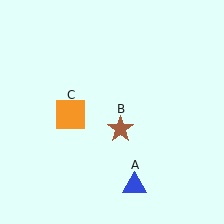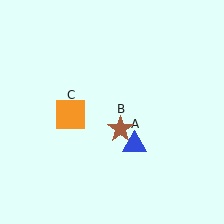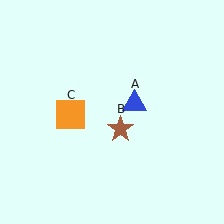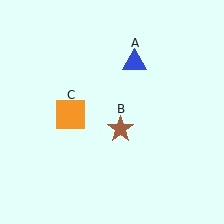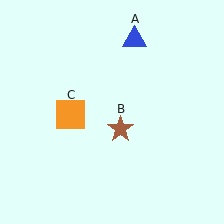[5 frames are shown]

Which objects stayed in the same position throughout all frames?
Brown star (object B) and orange square (object C) remained stationary.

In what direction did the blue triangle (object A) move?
The blue triangle (object A) moved up.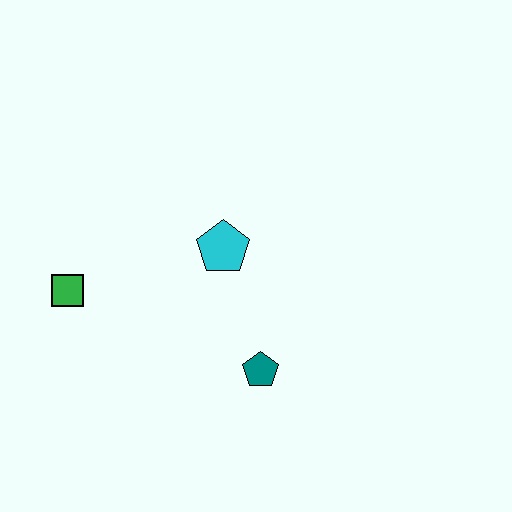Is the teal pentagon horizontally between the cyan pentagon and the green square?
No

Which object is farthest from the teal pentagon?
The green square is farthest from the teal pentagon.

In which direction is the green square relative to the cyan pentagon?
The green square is to the left of the cyan pentagon.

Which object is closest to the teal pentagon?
The cyan pentagon is closest to the teal pentagon.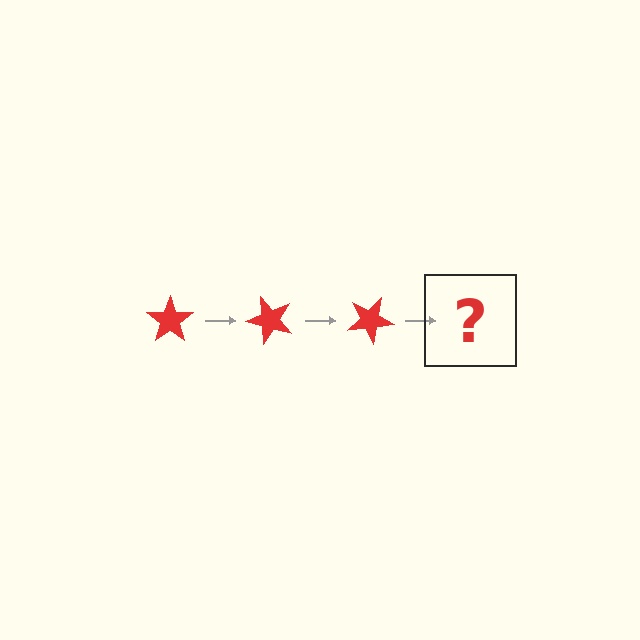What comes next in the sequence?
The next element should be a red star rotated 150 degrees.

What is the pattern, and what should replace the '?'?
The pattern is that the star rotates 50 degrees each step. The '?' should be a red star rotated 150 degrees.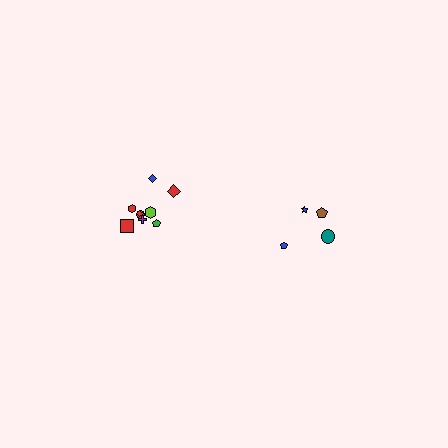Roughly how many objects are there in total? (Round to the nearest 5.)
Roughly 15 objects in total.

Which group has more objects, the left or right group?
The left group.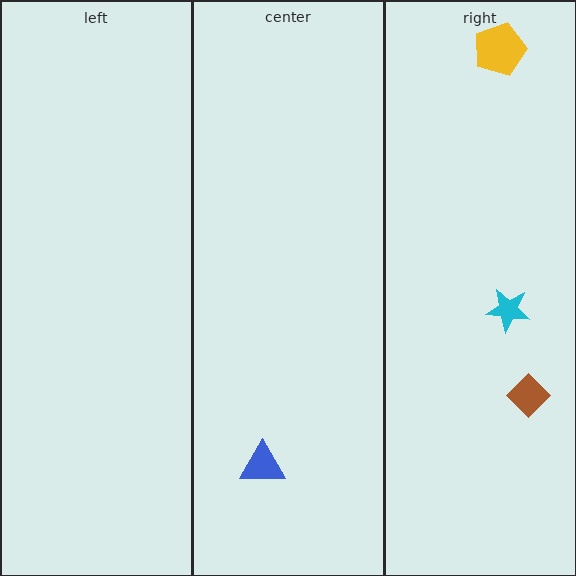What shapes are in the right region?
The cyan star, the brown diamond, the yellow pentagon.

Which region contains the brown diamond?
The right region.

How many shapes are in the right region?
3.